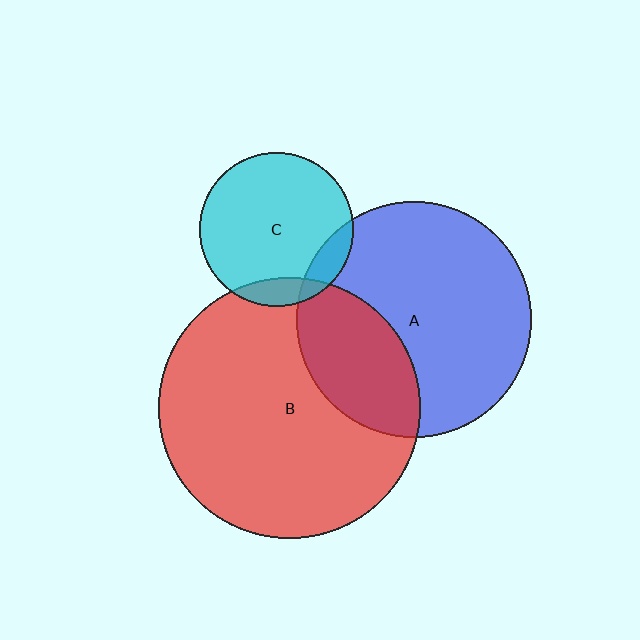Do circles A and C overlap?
Yes.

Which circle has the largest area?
Circle B (red).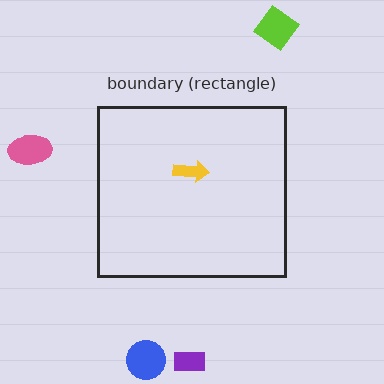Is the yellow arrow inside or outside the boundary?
Inside.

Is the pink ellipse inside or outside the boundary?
Outside.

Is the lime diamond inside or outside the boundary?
Outside.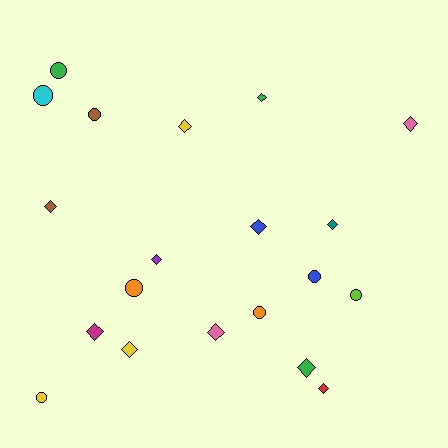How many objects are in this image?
There are 20 objects.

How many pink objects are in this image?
There are 2 pink objects.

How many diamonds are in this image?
There are 12 diamonds.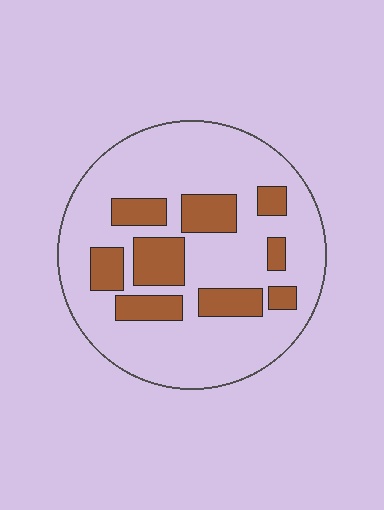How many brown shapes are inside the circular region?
9.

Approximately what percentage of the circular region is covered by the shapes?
Approximately 25%.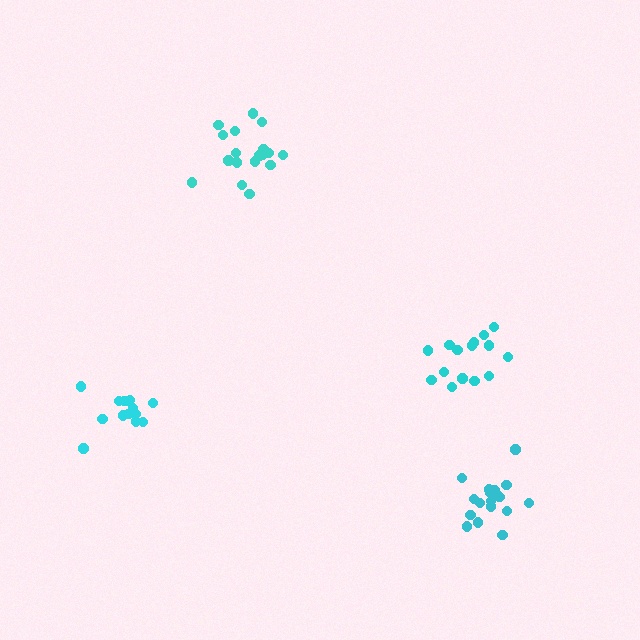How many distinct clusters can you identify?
There are 4 distinct clusters.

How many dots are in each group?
Group 1: 19 dots, Group 2: 14 dots, Group 3: 15 dots, Group 4: 18 dots (66 total).